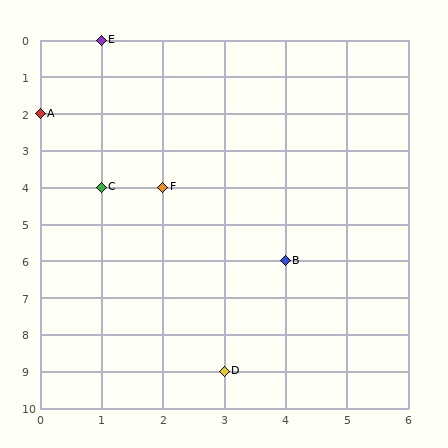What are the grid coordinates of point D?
Point D is at grid coordinates (3, 9).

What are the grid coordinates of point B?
Point B is at grid coordinates (4, 6).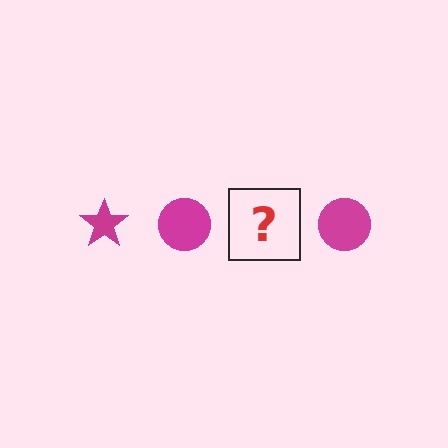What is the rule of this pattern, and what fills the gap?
The rule is that the pattern cycles through star, circle shapes in magenta. The gap should be filled with a magenta star.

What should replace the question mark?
The question mark should be replaced with a magenta star.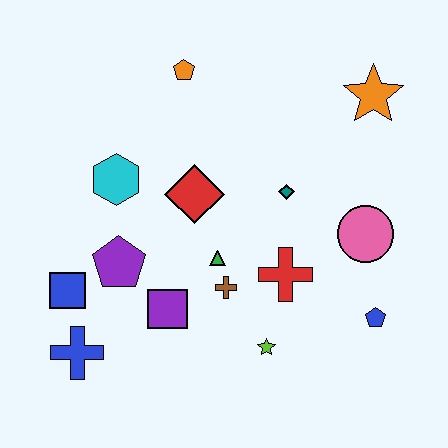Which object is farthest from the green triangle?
The orange star is farthest from the green triangle.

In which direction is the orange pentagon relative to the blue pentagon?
The orange pentagon is above the blue pentagon.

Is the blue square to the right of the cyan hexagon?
No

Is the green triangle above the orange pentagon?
No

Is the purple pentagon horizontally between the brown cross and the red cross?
No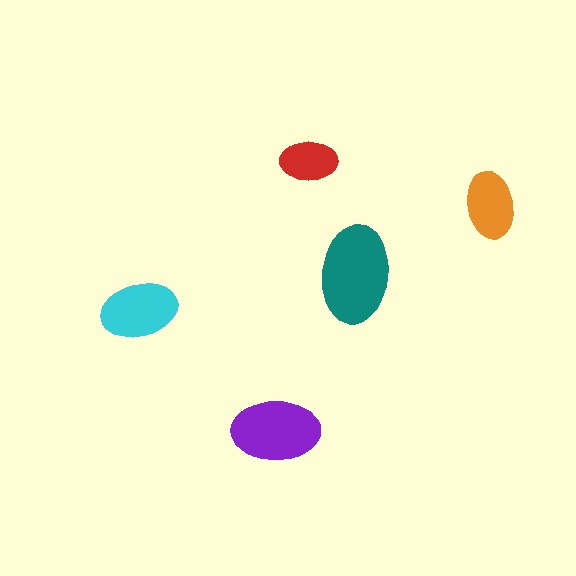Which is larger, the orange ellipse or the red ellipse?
The orange one.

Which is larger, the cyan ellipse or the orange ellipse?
The cyan one.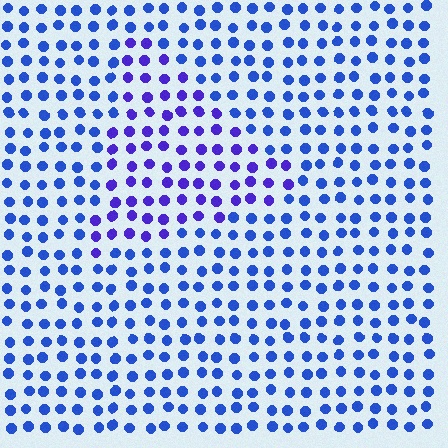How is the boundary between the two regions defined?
The boundary is defined purely by a slight shift in hue (about 29 degrees). Spacing, size, and orientation are identical on both sides.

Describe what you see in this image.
The image is filled with small blue elements in a uniform arrangement. A triangle-shaped region is visible where the elements are tinted to a slightly different hue, forming a subtle color boundary.